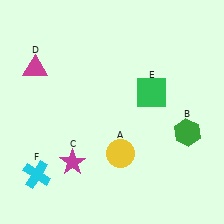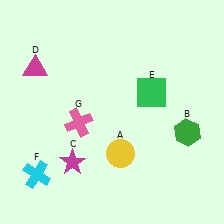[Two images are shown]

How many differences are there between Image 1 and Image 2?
There is 1 difference between the two images.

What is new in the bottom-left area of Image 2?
A pink cross (G) was added in the bottom-left area of Image 2.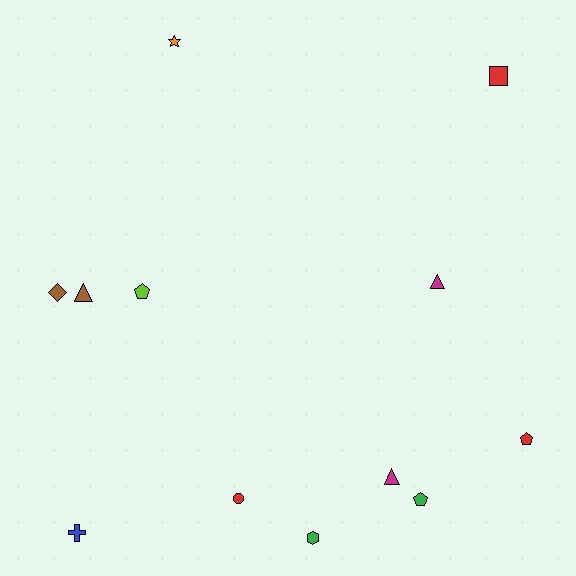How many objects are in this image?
There are 12 objects.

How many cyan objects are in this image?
There are no cyan objects.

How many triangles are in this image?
There are 3 triangles.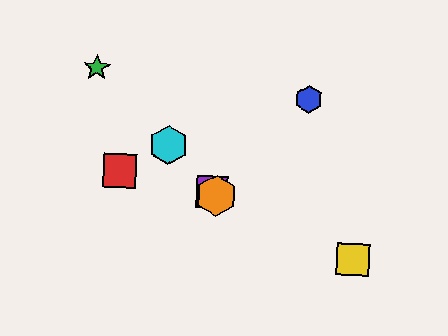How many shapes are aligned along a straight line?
4 shapes (the green star, the purple square, the orange hexagon, the cyan hexagon) are aligned along a straight line.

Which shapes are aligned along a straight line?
The green star, the purple square, the orange hexagon, the cyan hexagon are aligned along a straight line.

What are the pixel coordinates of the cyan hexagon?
The cyan hexagon is at (169, 145).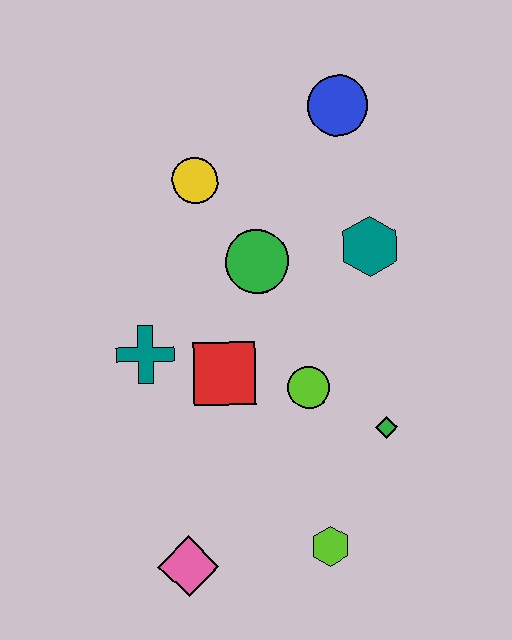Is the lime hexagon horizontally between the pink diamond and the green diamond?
Yes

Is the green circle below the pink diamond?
No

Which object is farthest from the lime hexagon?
The blue circle is farthest from the lime hexagon.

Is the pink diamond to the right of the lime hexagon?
No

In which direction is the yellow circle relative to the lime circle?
The yellow circle is above the lime circle.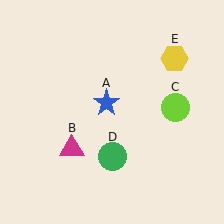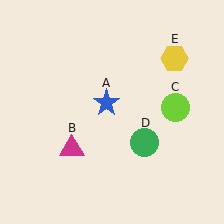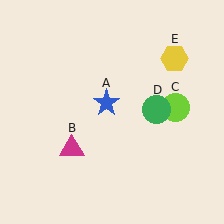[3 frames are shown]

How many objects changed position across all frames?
1 object changed position: green circle (object D).